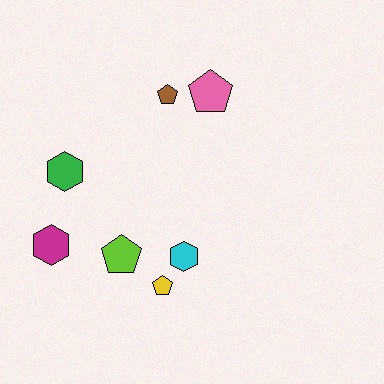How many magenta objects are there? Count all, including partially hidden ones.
There is 1 magenta object.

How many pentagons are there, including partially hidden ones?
There are 4 pentagons.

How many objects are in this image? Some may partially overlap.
There are 7 objects.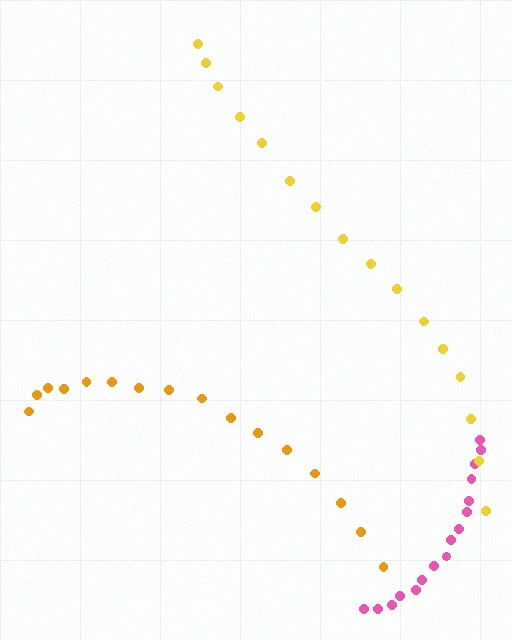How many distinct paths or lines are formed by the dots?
There are 3 distinct paths.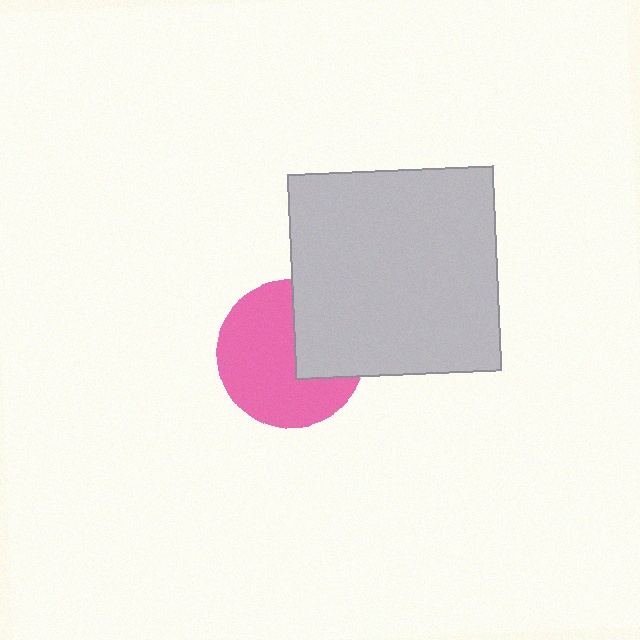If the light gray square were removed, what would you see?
You would see the complete pink circle.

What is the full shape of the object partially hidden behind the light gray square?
The partially hidden object is a pink circle.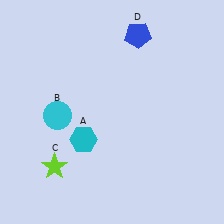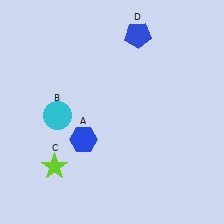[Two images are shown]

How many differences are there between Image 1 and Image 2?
There is 1 difference between the two images.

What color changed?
The hexagon (A) changed from cyan in Image 1 to blue in Image 2.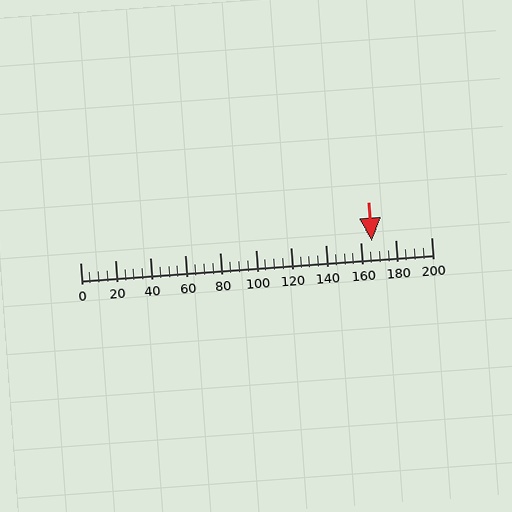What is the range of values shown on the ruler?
The ruler shows values from 0 to 200.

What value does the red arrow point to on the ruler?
The red arrow points to approximately 166.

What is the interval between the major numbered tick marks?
The major tick marks are spaced 20 units apart.